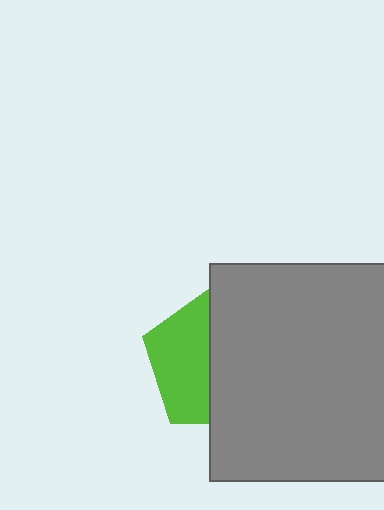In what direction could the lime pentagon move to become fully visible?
The lime pentagon could move left. That would shift it out from behind the gray square entirely.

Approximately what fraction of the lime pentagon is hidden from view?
Roughly 56% of the lime pentagon is hidden behind the gray square.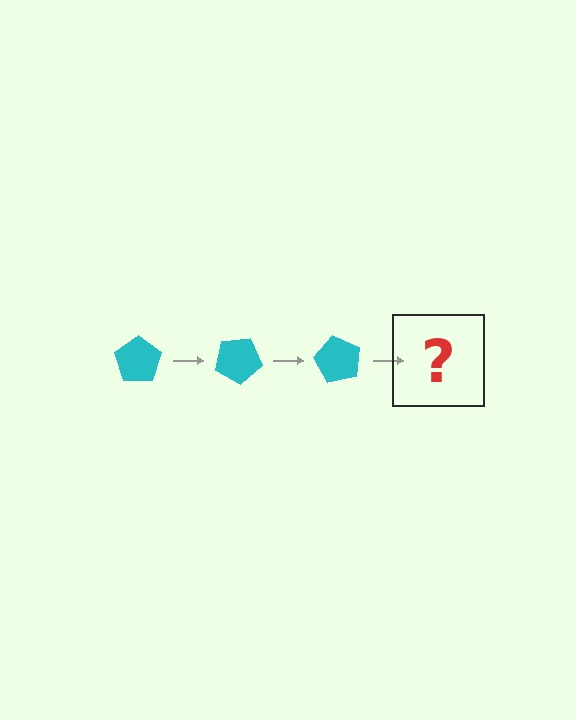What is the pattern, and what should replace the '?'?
The pattern is that the pentagon rotates 30 degrees each step. The '?' should be a cyan pentagon rotated 90 degrees.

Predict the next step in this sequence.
The next step is a cyan pentagon rotated 90 degrees.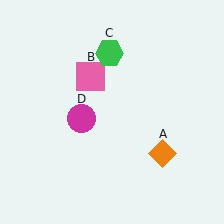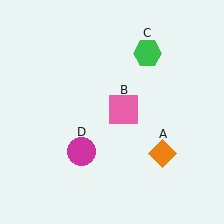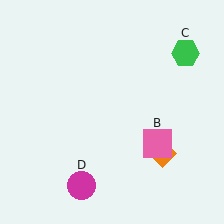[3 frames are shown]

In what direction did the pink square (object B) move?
The pink square (object B) moved down and to the right.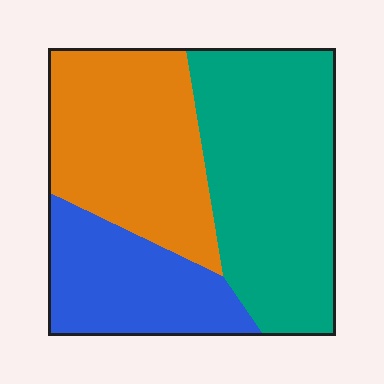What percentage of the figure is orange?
Orange takes up about one third (1/3) of the figure.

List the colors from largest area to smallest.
From largest to smallest: teal, orange, blue.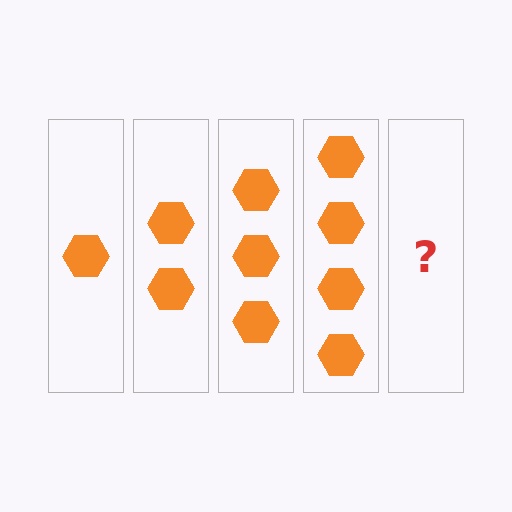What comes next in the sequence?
The next element should be 5 hexagons.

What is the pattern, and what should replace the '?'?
The pattern is that each step adds one more hexagon. The '?' should be 5 hexagons.